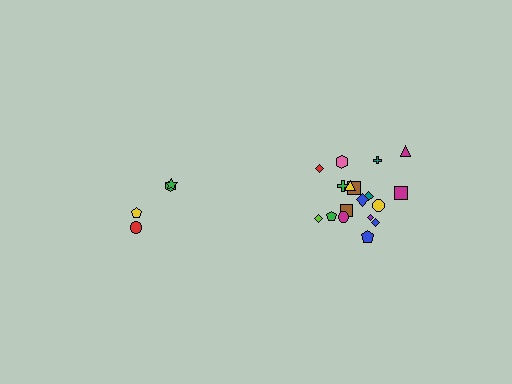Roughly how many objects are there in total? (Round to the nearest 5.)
Roughly 20 objects in total.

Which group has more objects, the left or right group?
The right group.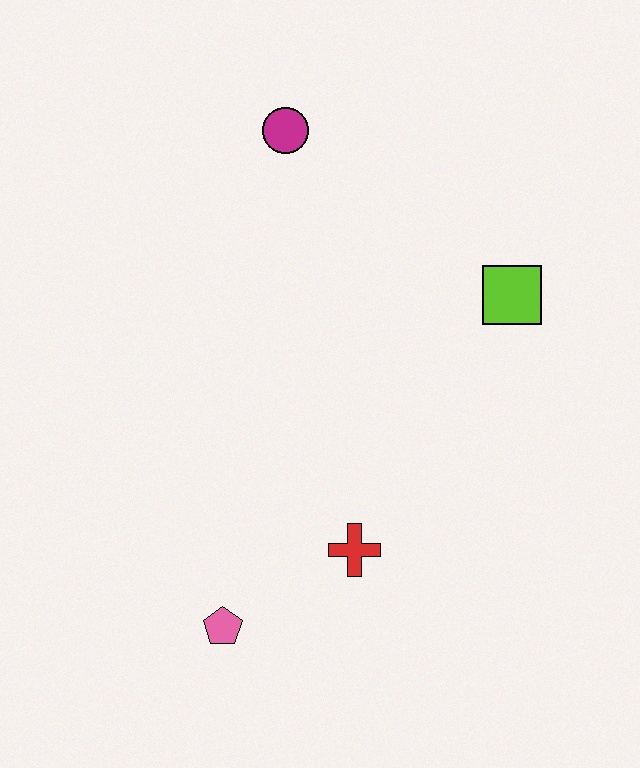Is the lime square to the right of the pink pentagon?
Yes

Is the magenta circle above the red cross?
Yes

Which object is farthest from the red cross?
The magenta circle is farthest from the red cross.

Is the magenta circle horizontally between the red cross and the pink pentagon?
Yes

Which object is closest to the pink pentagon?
The red cross is closest to the pink pentagon.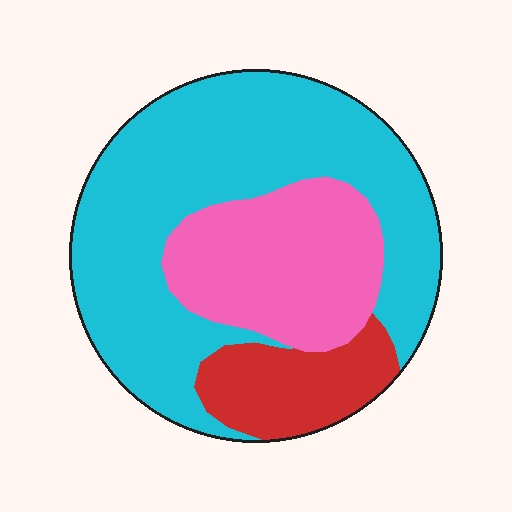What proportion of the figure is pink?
Pink takes up about one quarter (1/4) of the figure.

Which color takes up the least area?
Red, at roughly 15%.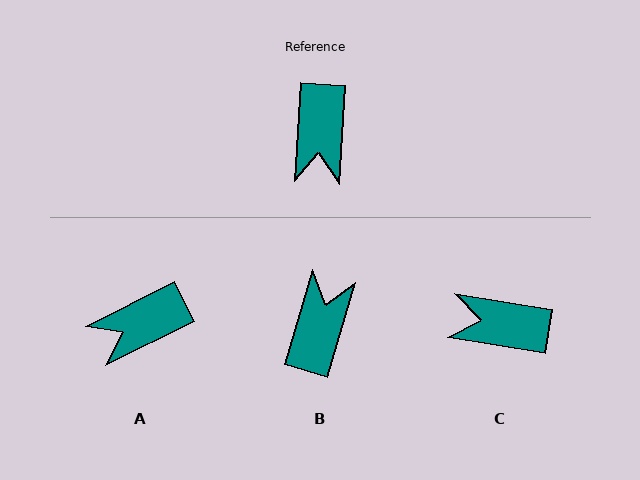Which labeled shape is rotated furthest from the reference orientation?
B, about 167 degrees away.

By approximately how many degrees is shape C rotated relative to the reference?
Approximately 96 degrees clockwise.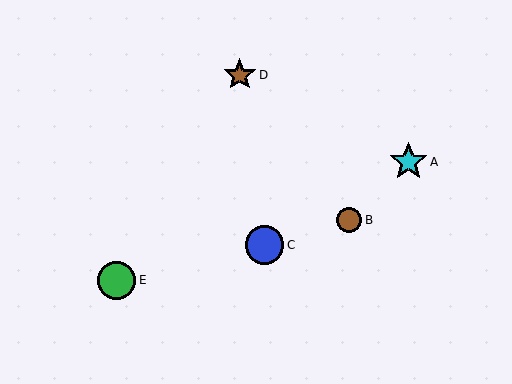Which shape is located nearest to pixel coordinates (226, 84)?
The brown star (labeled D) at (240, 75) is nearest to that location.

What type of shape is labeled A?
Shape A is a cyan star.